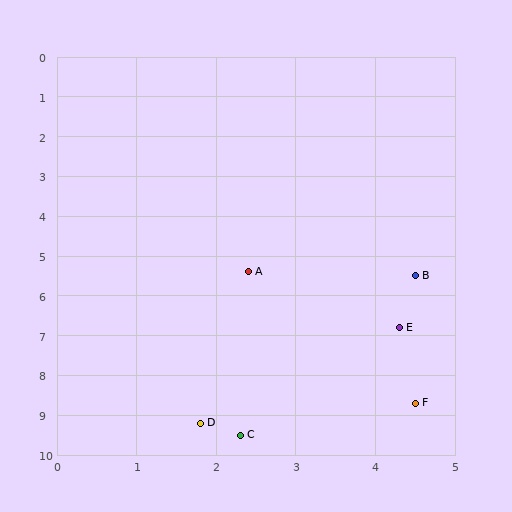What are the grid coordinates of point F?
Point F is at approximately (4.5, 8.7).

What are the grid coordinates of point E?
Point E is at approximately (4.3, 6.8).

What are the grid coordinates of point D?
Point D is at approximately (1.8, 9.2).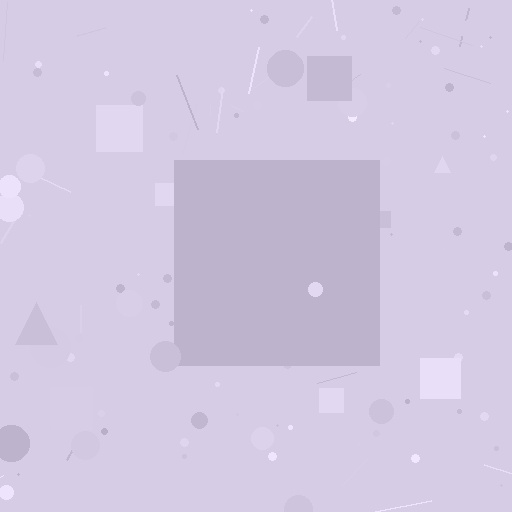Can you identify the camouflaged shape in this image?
The camouflaged shape is a square.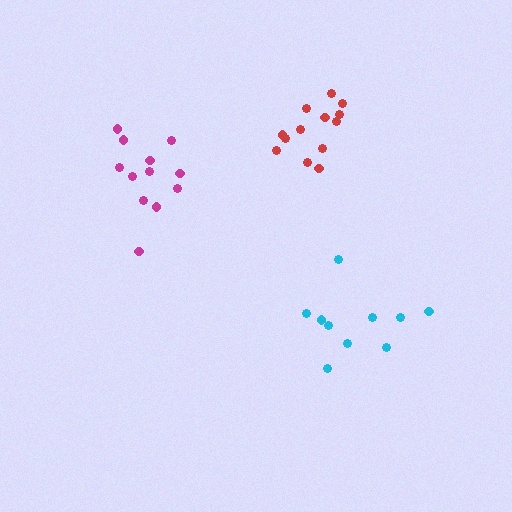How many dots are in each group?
Group 1: 10 dots, Group 2: 12 dots, Group 3: 13 dots (35 total).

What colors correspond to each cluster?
The clusters are colored: cyan, magenta, red.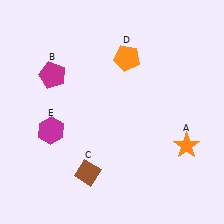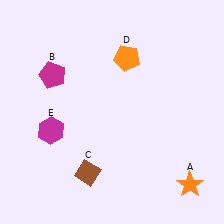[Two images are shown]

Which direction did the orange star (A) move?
The orange star (A) moved down.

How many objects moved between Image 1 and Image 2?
1 object moved between the two images.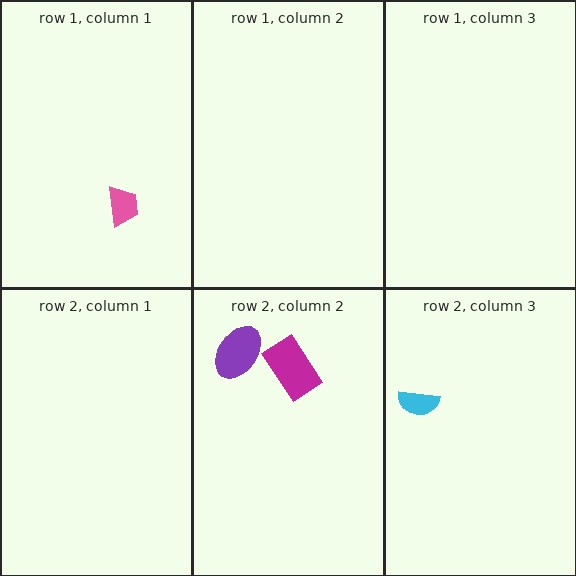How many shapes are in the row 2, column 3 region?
1.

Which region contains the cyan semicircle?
The row 2, column 3 region.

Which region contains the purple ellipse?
The row 2, column 2 region.